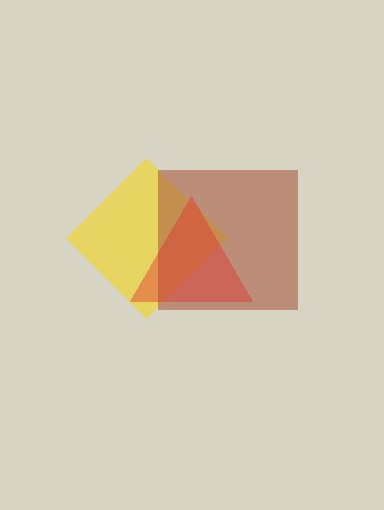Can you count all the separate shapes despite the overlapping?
Yes, there are 3 separate shapes.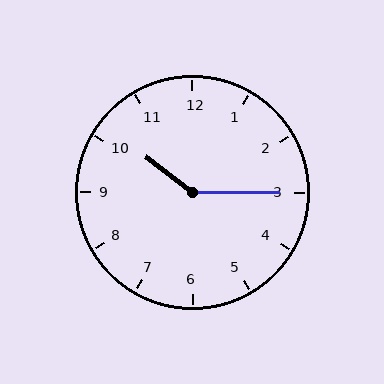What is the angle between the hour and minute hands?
Approximately 142 degrees.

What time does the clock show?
10:15.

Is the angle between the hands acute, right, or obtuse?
It is obtuse.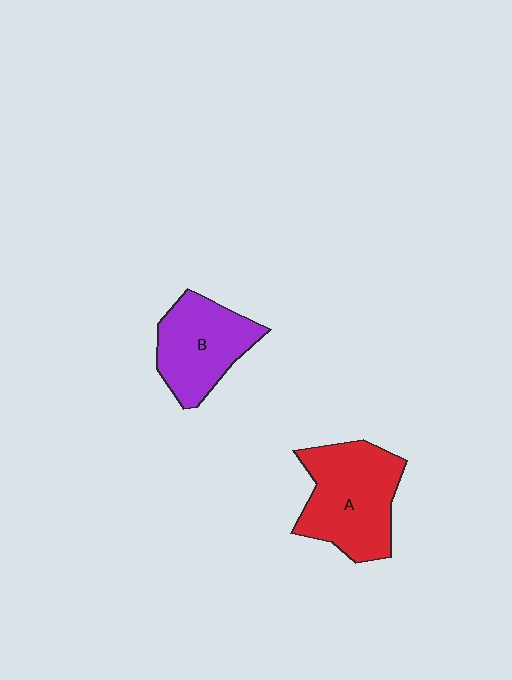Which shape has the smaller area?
Shape B (purple).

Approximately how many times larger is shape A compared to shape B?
Approximately 1.3 times.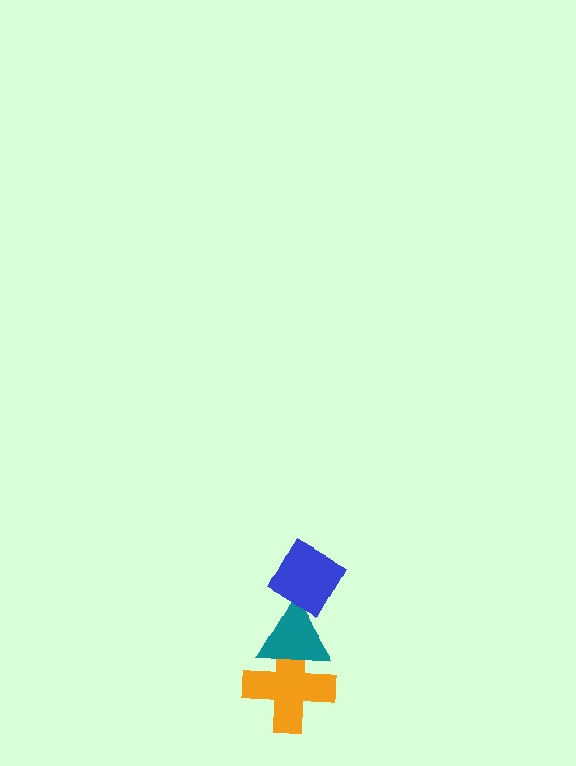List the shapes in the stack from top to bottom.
From top to bottom: the blue diamond, the teal triangle, the orange cross.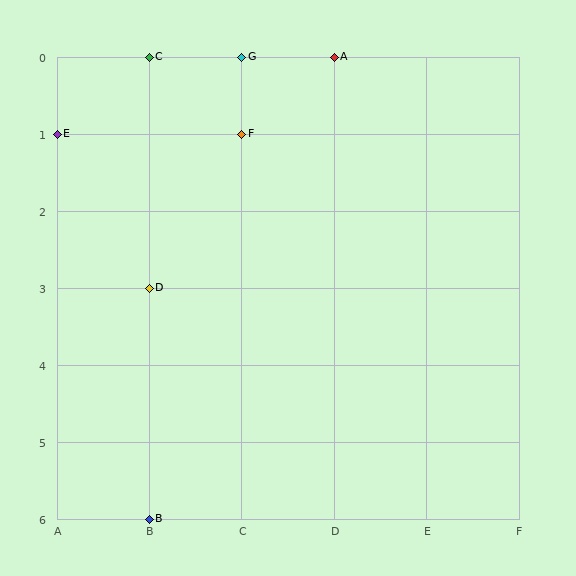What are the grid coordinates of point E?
Point E is at grid coordinates (A, 1).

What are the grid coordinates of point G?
Point G is at grid coordinates (C, 0).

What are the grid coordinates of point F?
Point F is at grid coordinates (C, 1).